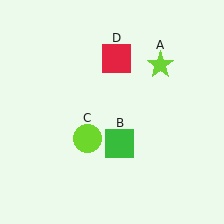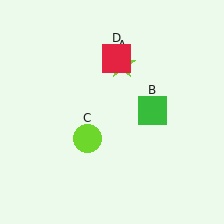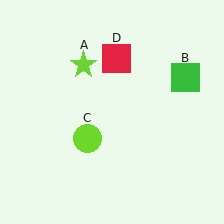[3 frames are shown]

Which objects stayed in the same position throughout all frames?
Lime circle (object C) and red square (object D) remained stationary.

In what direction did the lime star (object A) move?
The lime star (object A) moved left.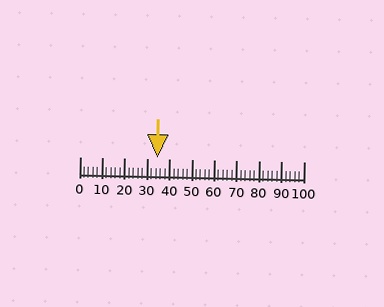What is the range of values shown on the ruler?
The ruler shows values from 0 to 100.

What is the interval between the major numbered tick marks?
The major tick marks are spaced 10 units apart.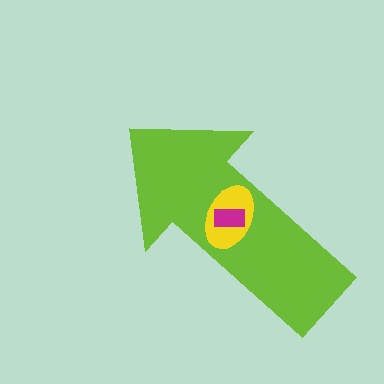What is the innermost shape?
The magenta rectangle.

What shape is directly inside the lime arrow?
The yellow ellipse.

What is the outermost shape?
The lime arrow.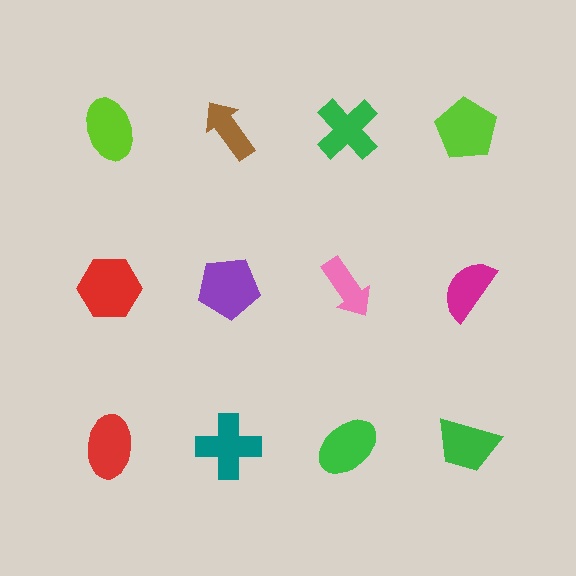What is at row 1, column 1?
A lime ellipse.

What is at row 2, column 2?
A purple pentagon.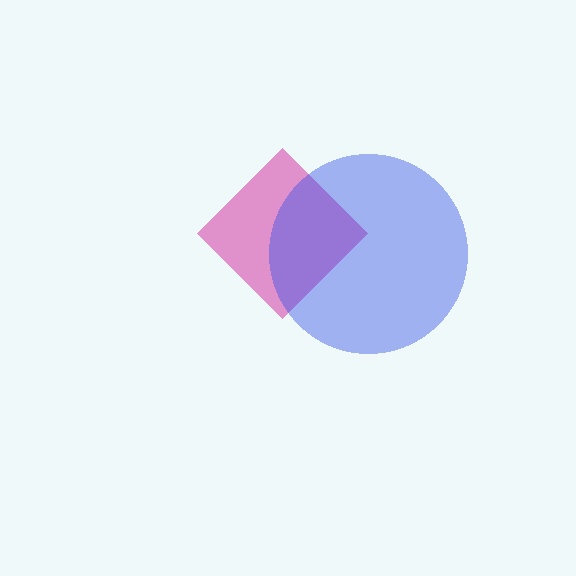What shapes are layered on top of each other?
The layered shapes are: a magenta diamond, a blue circle.